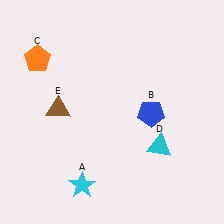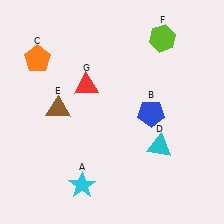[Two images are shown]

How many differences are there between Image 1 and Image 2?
There are 2 differences between the two images.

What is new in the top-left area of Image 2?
A red triangle (G) was added in the top-left area of Image 2.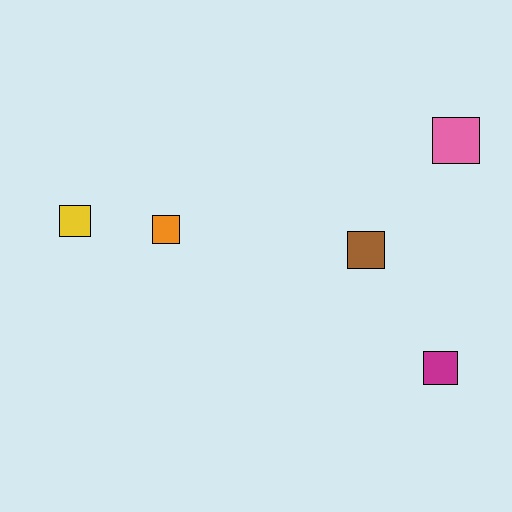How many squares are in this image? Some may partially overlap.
There are 5 squares.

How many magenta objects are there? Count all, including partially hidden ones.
There is 1 magenta object.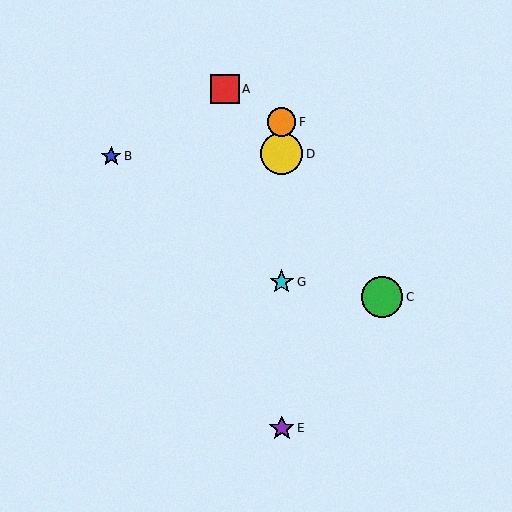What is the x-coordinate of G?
Object G is at x≈282.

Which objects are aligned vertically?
Objects D, E, F, G are aligned vertically.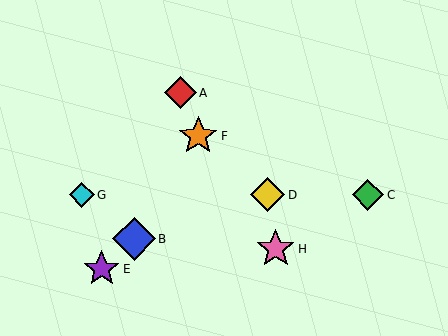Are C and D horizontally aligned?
Yes, both are at y≈195.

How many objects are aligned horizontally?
3 objects (C, D, G) are aligned horizontally.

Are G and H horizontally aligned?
No, G is at y≈195 and H is at y≈249.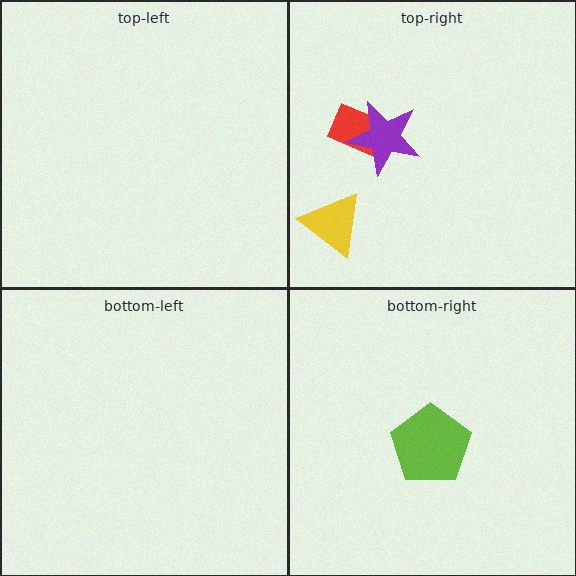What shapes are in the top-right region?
The yellow triangle, the red rectangle, the purple star.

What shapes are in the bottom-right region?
The lime pentagon.